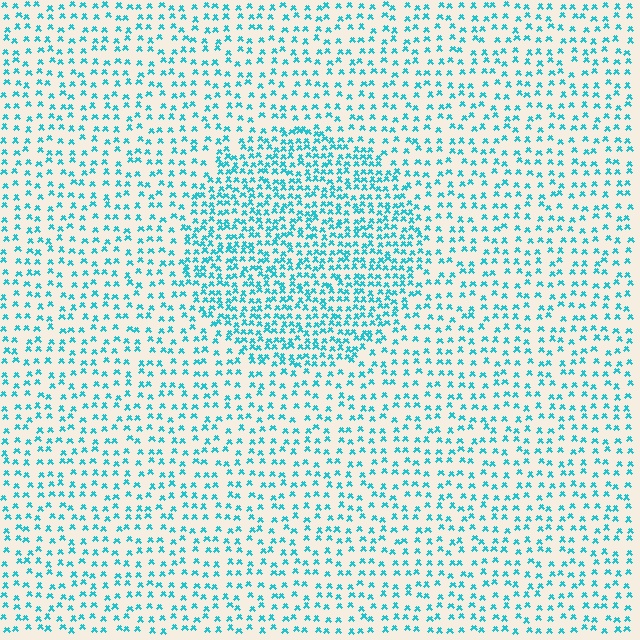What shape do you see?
I see a circle.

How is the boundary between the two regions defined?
The boundary is defined by a change in element density (approximately 1.9x ratio). All elements are the same color, size, and shape.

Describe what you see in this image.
The image contains small cyan elements arranged at two different densities. A circle-shaped region is visible where the elements are more densely packed than the surrounding area.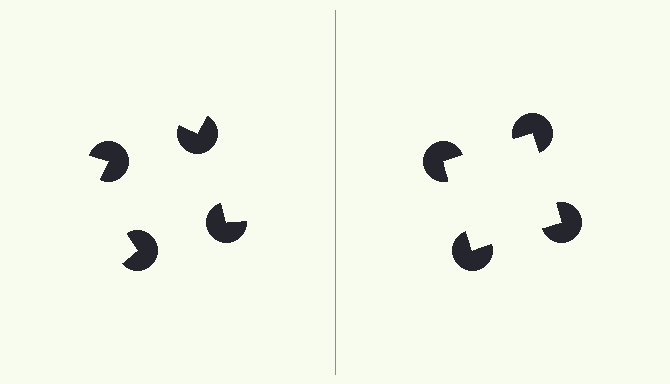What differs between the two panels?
The pac-man discs are positioned identically on both sides; only the wedge orientations differ. On the right they align to a square; on the left they are misaligned.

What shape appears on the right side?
An illusory square.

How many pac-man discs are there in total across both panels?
8 — 4 on each side.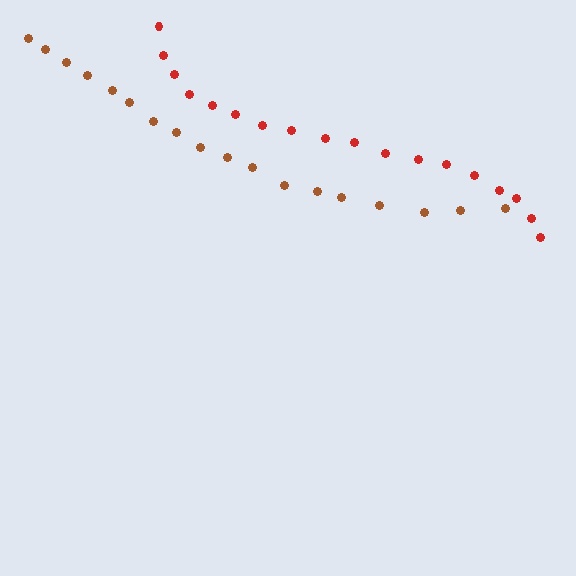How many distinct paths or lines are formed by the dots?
There are 2 distinct paths.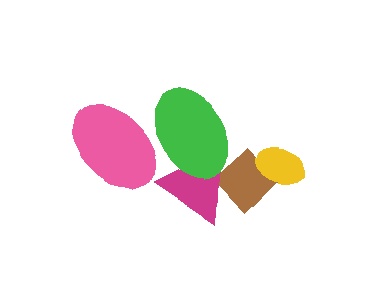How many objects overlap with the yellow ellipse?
1 object overlaps with the yellow ellipse.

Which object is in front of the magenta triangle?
The green ellipse is in front of the magenta triangle.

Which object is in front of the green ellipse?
The pink ellipse is in front of the green ellipse.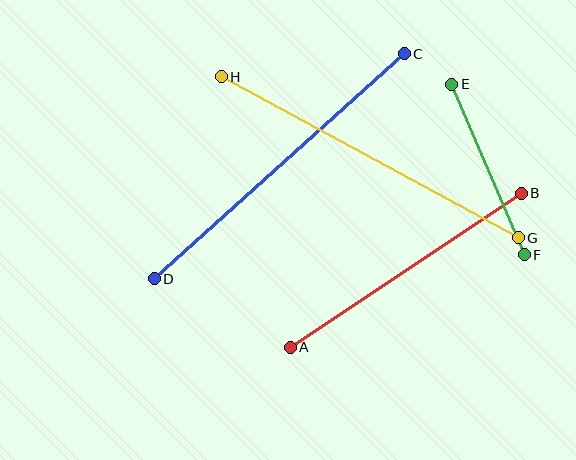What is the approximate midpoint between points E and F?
The midpoint is at approximately (488, 170) pixels.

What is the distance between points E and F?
The distance is approximately 185 pixels.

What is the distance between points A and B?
The distance is approximately 277 pixels.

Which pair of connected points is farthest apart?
Points G and H are farthest apart.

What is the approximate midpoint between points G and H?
The midpoint is at approximately (370, 157) pixels.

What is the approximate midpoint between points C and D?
The midpoint is at approximately (279, 166) pixels.